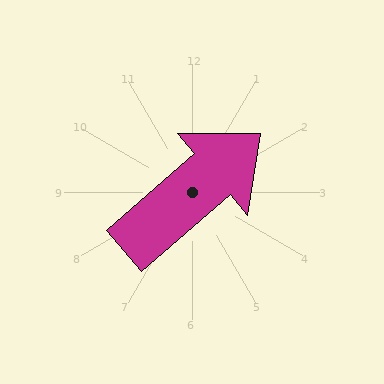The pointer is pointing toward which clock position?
Roughly 2 o'clock.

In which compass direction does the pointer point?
Northeast.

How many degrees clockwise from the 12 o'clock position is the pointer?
Approximately 49 degrees.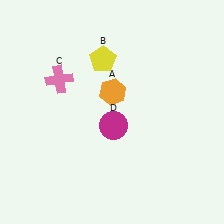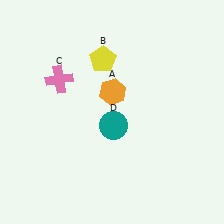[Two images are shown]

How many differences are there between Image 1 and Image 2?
There is 1 difference between the two images.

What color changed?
The circle (D) changed from magenta in Image 1 to teal in Image 2.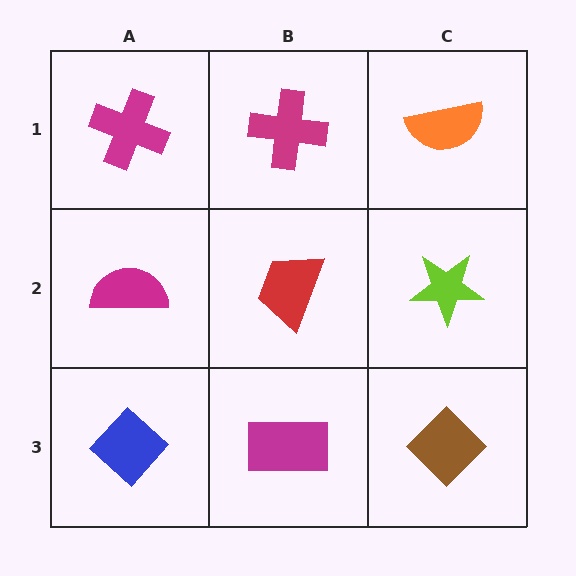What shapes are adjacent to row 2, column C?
An orange semicircle (row 1, column C), a brown diamond (row 3, column C), a red trapezoid (row 2, column B).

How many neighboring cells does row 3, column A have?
2.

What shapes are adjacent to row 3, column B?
A red trapezoid (row 2, column B), a blue diamond (row 3, column A), a brown diamond (row 3, column C).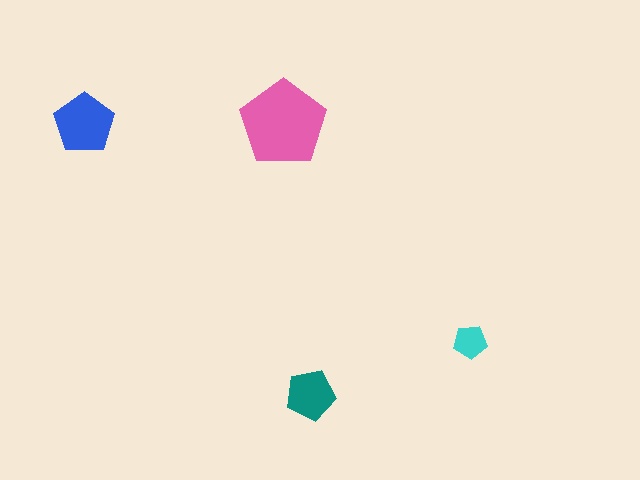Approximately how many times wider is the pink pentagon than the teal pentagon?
About 1.5 times wider.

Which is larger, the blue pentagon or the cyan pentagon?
The blue one.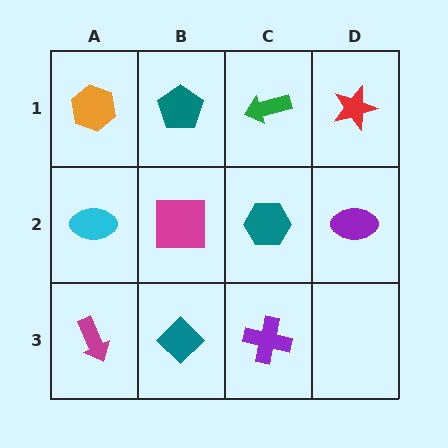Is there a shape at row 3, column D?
No, that cell is empty.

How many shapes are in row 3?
3 shapes.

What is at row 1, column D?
A red star.